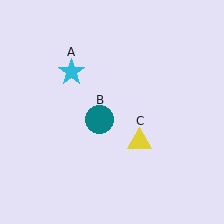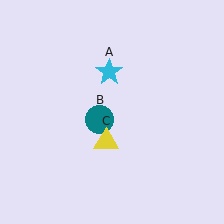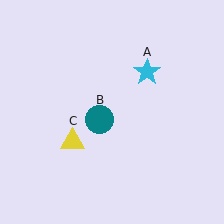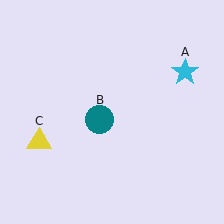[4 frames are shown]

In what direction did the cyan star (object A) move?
The cyan star (object A) moved right.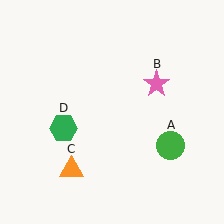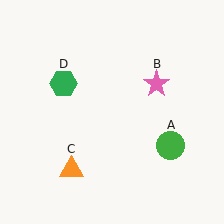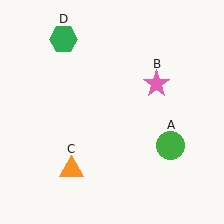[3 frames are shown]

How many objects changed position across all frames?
1 object changed position: green hexagon (object D).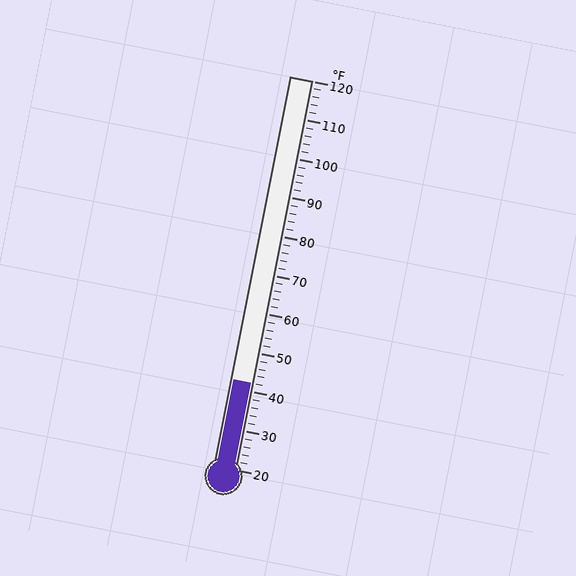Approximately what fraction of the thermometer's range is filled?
The thermometer is filled to approximately 20% of its range.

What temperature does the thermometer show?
The thermometer shows approximately 42°F.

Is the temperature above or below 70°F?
The temperature is below 70°F.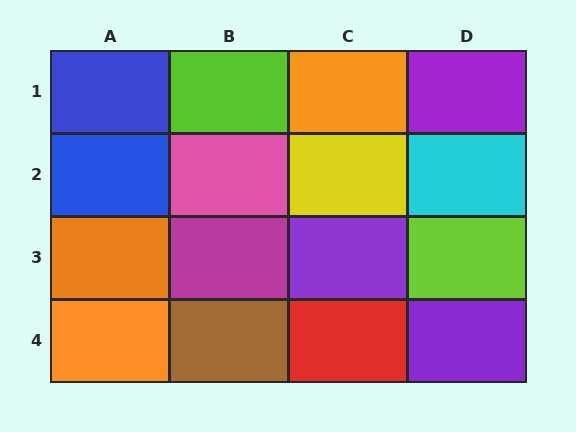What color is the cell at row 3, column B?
Magenta.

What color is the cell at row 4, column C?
Red.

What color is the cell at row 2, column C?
Yellow.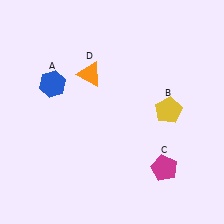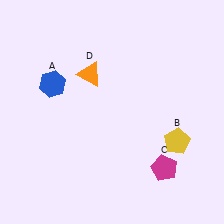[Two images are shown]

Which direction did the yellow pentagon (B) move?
The yellow pentagon (B) moved down.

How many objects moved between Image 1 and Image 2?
1 object moved between the two images.